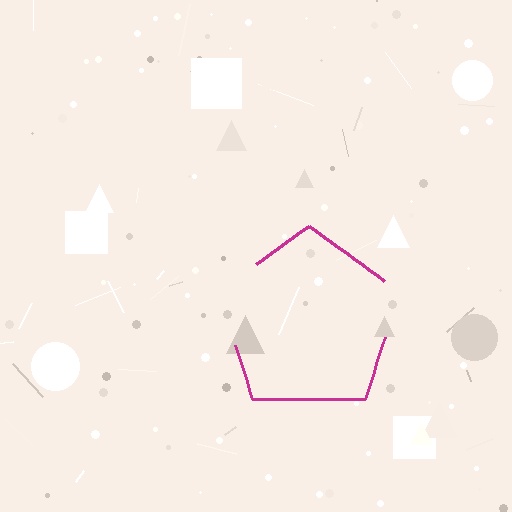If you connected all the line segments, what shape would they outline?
They would outline a pentagon.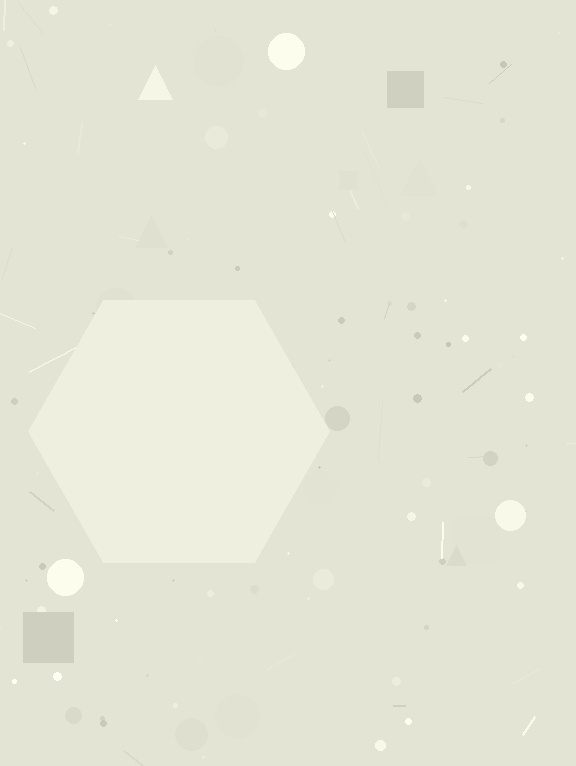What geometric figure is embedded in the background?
A hexagon is embedded in the background.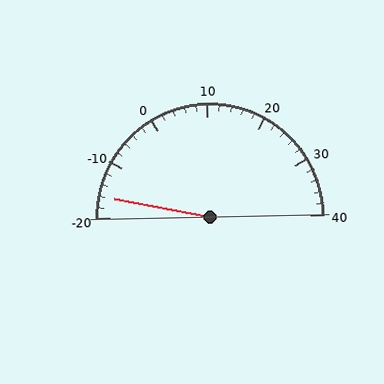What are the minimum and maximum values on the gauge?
The gauge ranges from -20 to 40.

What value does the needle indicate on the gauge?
The needle indicates approximately -16.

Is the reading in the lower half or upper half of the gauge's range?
The reading is in the lower half of the range (-20 to 40).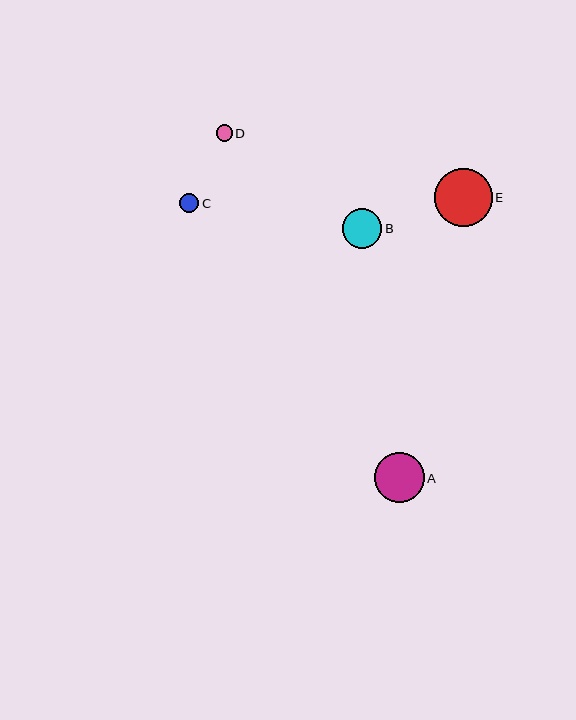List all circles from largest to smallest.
From largest to smallest: E, A, B, C, D.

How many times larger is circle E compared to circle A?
Circle E is approximately 1.2 times the size of circle A.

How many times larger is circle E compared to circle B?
Circle E is approximately 1.5 times the size of circle B.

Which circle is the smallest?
Circle D is the smallest with a size of approximately 16 pixels.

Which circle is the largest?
Circle E is the largest with a size of approximately 58 pixels.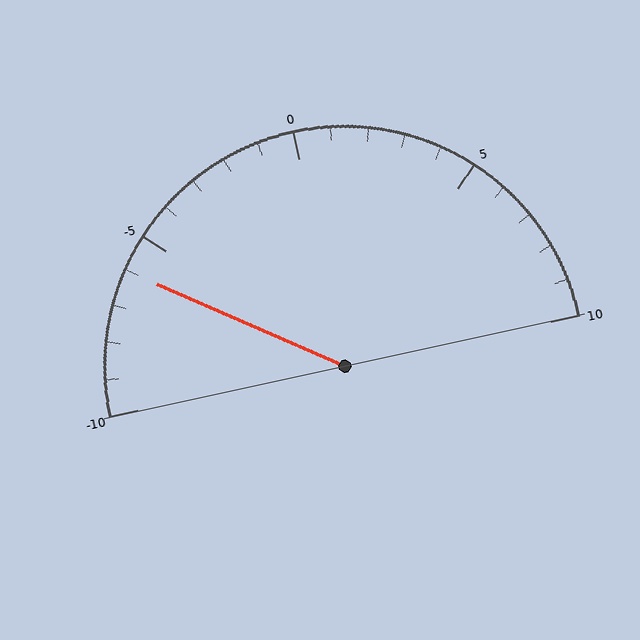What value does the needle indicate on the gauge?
The needle indicates approximately -6.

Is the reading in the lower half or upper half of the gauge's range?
The reading is in the lower half of the range (-10 to 10).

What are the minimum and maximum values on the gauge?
The gauge ranges from -10 to 10.